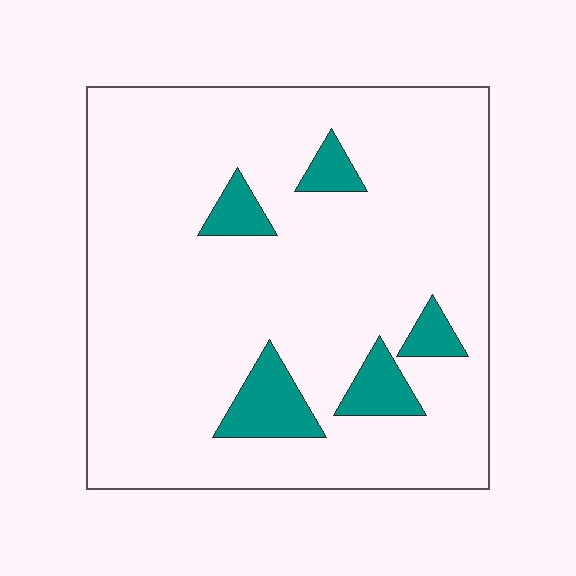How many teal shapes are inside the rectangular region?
5.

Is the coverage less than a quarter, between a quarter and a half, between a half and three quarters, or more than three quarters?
Less than a quarter.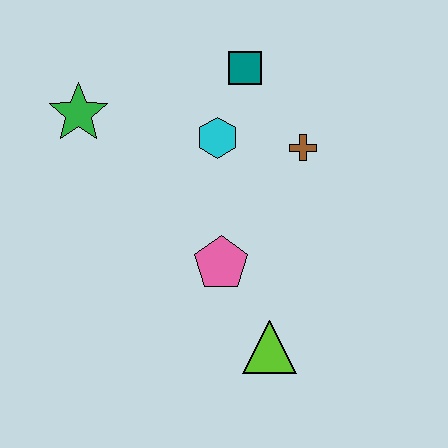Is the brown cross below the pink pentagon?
No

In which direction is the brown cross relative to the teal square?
The brown cross is below the teal square.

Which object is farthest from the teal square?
The lime triangle is farthest from the teal square.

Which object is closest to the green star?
The cyan hexagon is closest to the green star.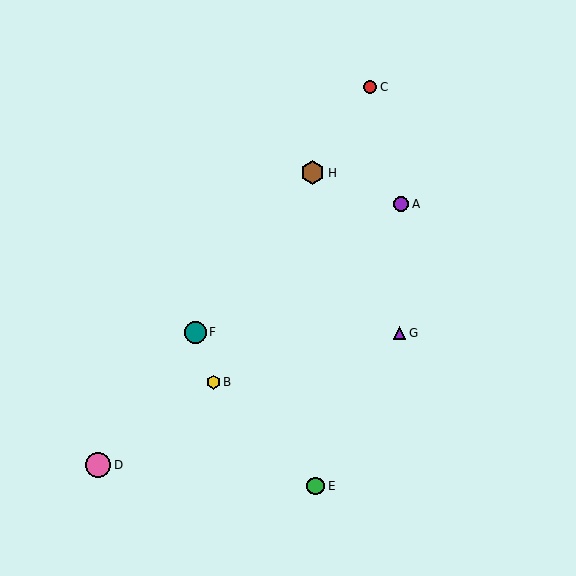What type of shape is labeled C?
Shape C is a red circle.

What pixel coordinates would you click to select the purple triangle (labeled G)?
Click at (399, 333) to select the purple triangle G.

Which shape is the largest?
The pink circle (labeled D) is the largest.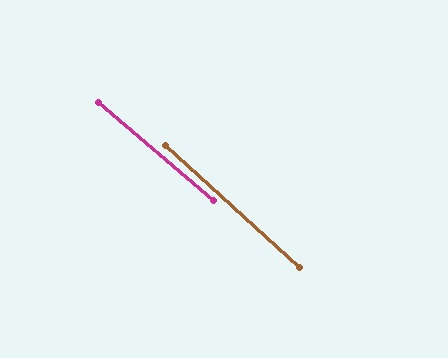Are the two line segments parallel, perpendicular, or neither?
Parallel — their directions differ by only 1.9°.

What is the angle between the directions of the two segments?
Approximately 2 degrees.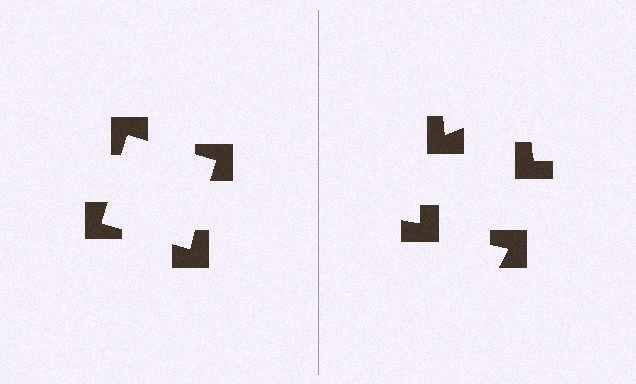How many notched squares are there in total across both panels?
8 — 4 on each side.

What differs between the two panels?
The notched squares are positioned identically on both sides; only the wedge orientations differ. On the left they align to a square; on the right they are misaligned.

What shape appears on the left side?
An illusory square.